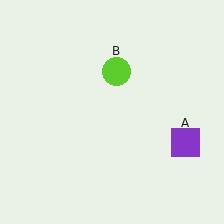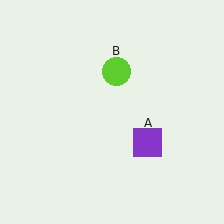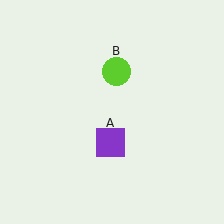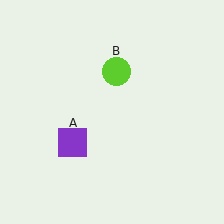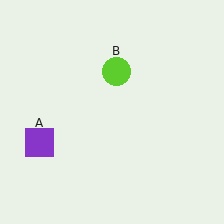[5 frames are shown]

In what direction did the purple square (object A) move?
The purple square (object A) moved left.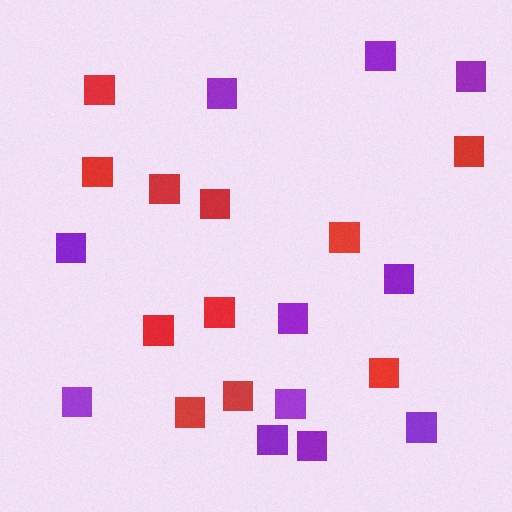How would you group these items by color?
There are 2 groups: one group of red squares (11) and one group of purple squares (11).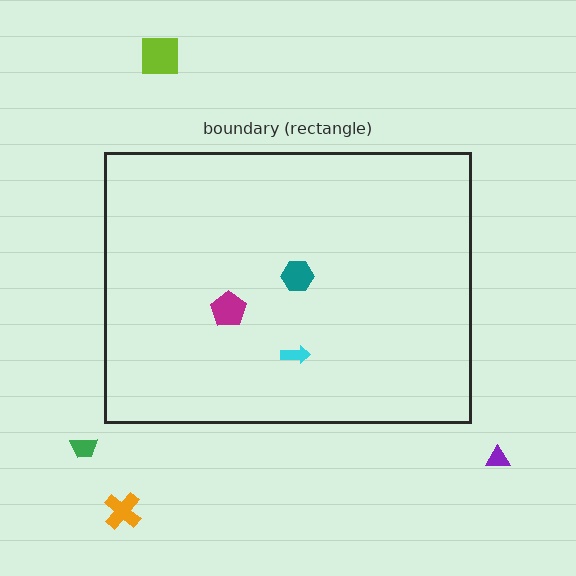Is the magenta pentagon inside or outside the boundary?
Inside.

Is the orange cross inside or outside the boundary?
Outside.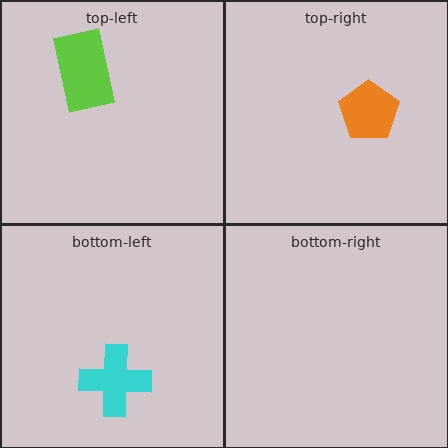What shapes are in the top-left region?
The lime rectangle.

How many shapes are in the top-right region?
1.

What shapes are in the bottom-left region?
The cyan cross.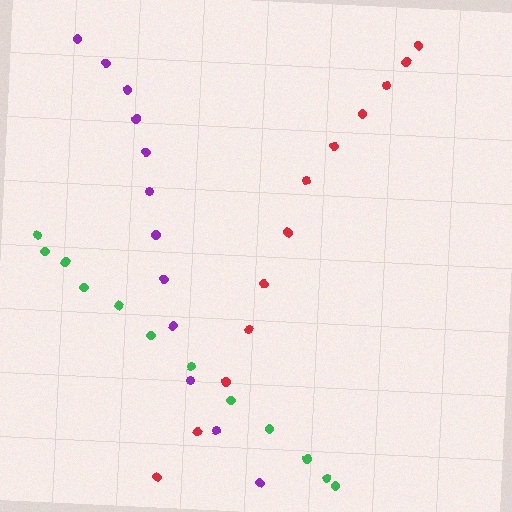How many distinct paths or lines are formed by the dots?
There are 3 distinct paths.